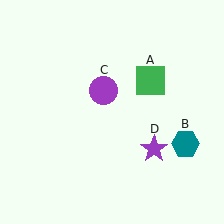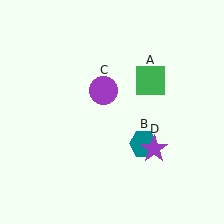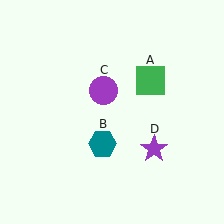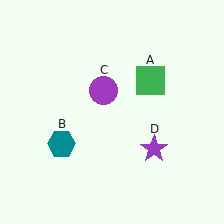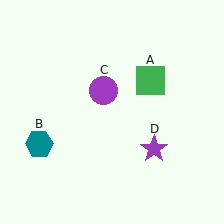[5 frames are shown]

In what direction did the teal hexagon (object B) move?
The teal hexagon (object B) moved left.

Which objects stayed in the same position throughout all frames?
Green square (object A) and purple circle (object C) and purple star (object D) remained stationary.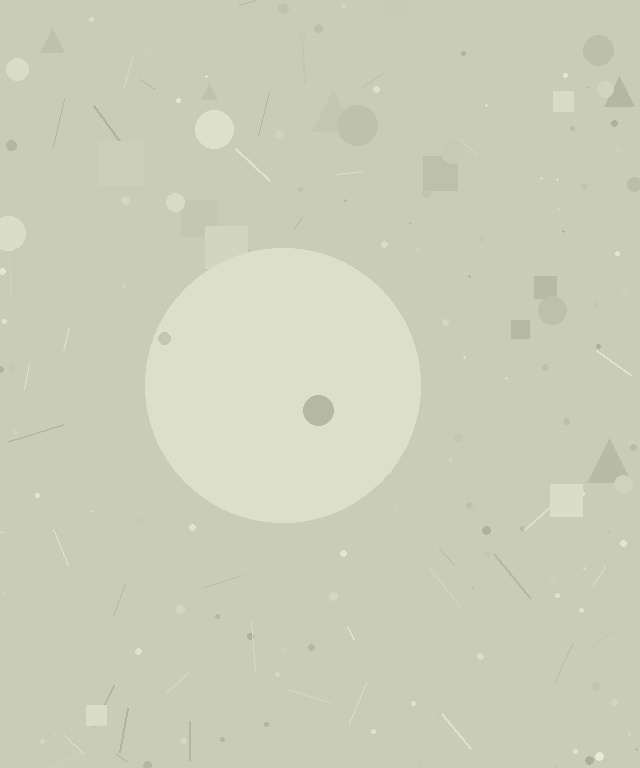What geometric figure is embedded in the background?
A circle is embedded in the background.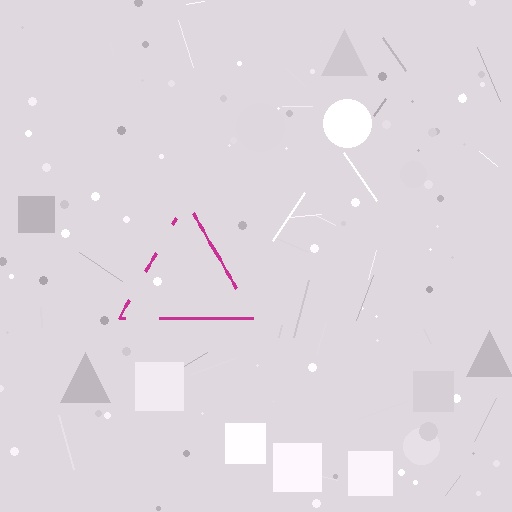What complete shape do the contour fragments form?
The contour fragments form a triangle.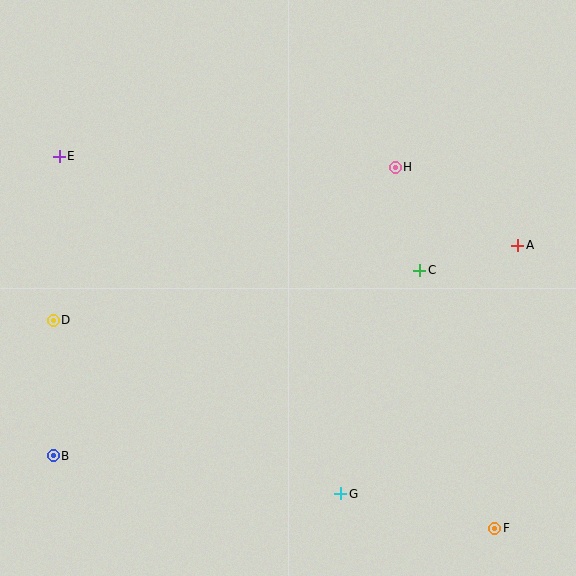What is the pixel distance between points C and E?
The distance between C and E is 378 pixels.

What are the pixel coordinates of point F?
Point F is at (495, 528).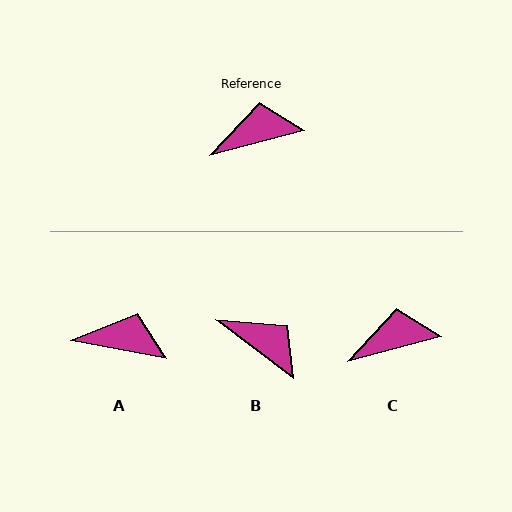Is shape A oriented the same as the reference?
No, it is off by about 25 degrees.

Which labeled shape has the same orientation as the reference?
C.